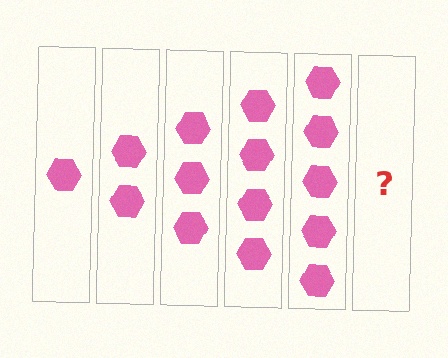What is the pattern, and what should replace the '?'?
The pattern is that each step adds one more hexagon. The '?' should be 6 hexagons.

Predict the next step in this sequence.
The next step is 6 hexagons.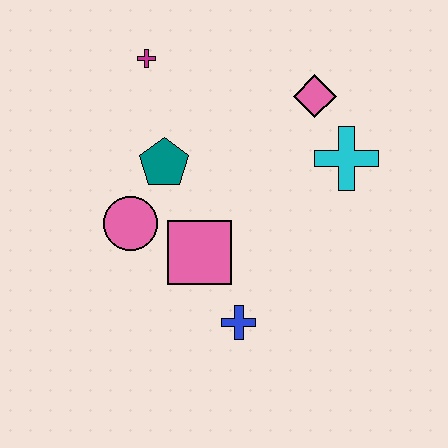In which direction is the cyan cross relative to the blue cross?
The cyan cross is above the blue cross.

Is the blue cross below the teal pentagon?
Yes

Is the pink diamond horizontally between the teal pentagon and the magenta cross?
No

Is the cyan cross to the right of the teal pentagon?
Yes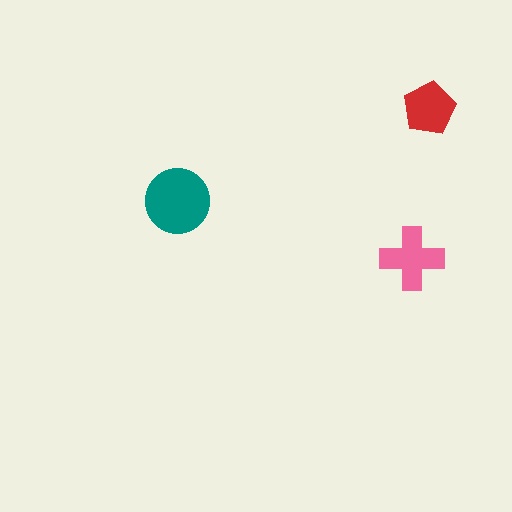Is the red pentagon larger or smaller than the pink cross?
Smaller.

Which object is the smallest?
The red pentagon.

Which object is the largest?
The teal circle.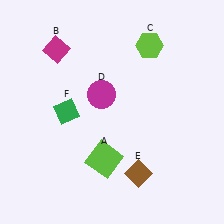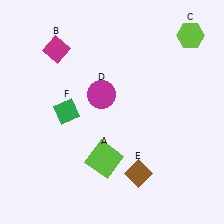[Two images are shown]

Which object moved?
The lime hexagon (C) moved right.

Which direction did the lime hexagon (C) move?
The lime hexagon (C) moved right.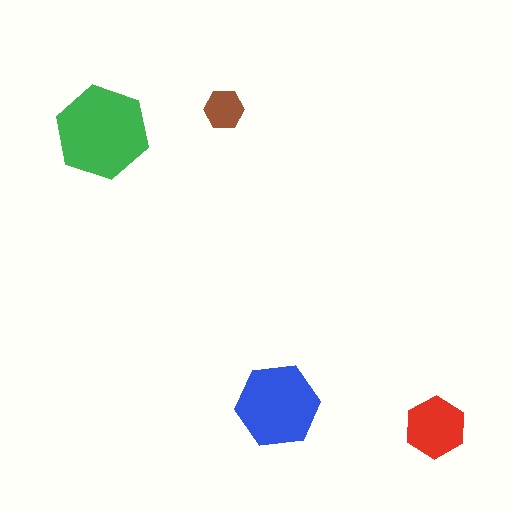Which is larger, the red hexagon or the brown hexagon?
The red one.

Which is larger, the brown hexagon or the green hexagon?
The green one.